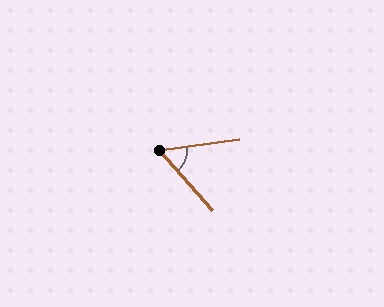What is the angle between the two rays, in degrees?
Approximately 57 degrees.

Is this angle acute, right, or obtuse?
It is acute.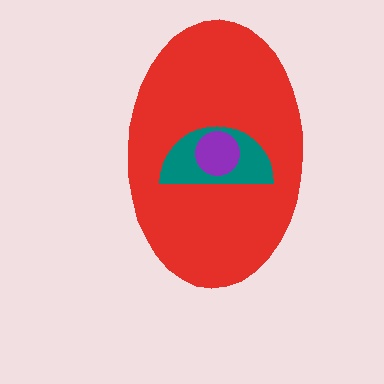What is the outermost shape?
The red ellipse.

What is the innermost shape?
The purple circle.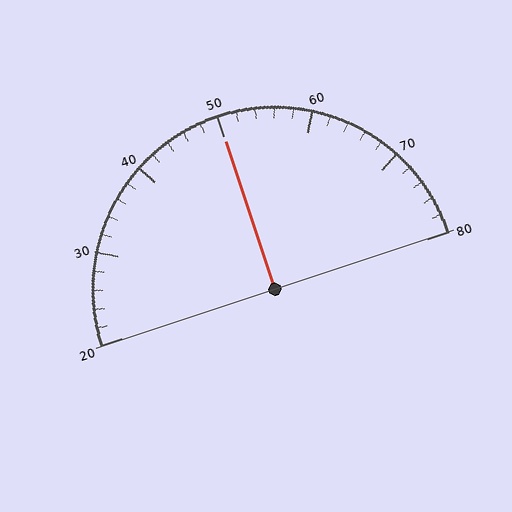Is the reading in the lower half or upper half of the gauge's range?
The reading is in the upper half of the range (20 to 80).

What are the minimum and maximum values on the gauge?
The gauge ranges from 20 to 80.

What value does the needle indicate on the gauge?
The needle indicates approximately 50.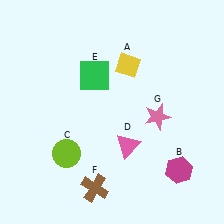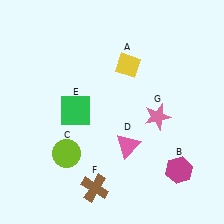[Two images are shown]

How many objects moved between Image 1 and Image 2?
1 object moved between the two images.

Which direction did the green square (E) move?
The green square (E) moved down.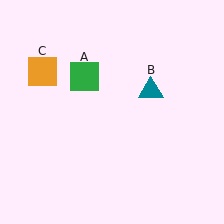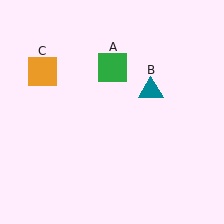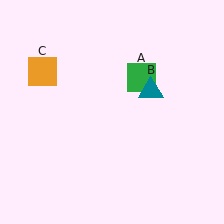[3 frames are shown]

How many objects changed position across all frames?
1 object changed position: green square (object A).